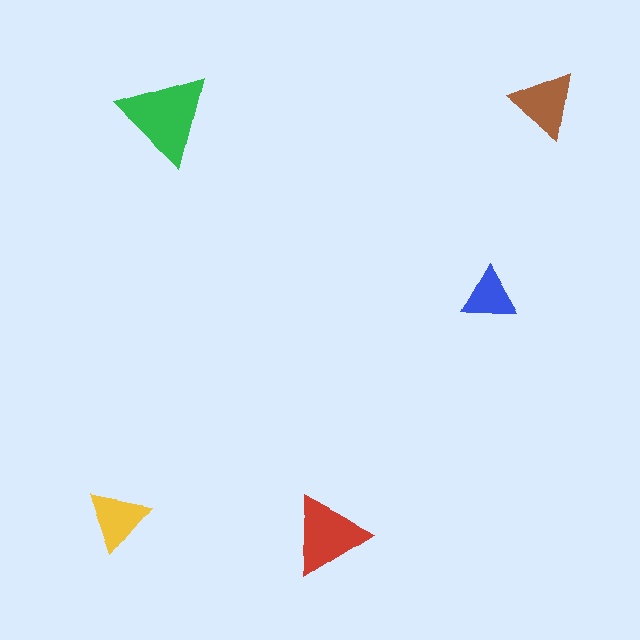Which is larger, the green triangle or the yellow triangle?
The green one.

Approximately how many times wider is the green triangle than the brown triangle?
About 1.5 times wider.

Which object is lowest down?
The red triangle is bottommost.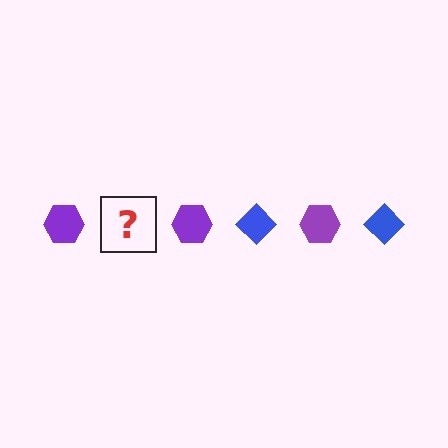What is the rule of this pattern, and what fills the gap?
The rule is that the pattern alternates between purple hexagon and blue diamond. The gap should be filled with a blue diamond.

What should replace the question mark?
The question mark should be replaced with a blue diamond.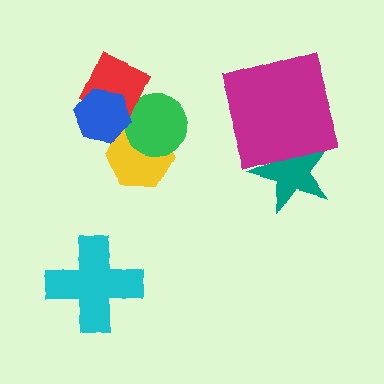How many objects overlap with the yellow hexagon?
2 objects overlap with the yellow hexagon.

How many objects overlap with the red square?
1 object overlaps with the red square.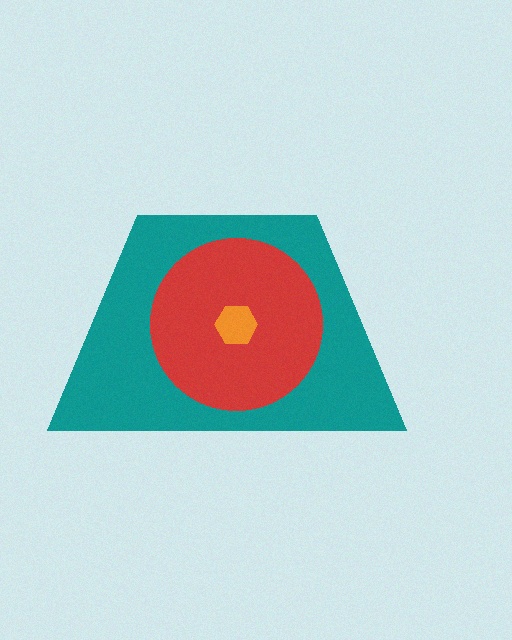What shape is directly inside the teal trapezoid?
The red circle.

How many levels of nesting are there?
3.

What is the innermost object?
The orange hexagon.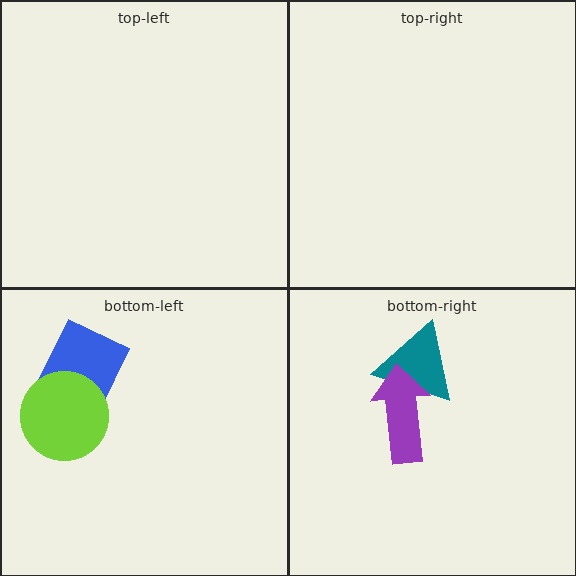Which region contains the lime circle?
The bottom-left region.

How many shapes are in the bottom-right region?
2.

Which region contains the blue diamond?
The bottom-left region.